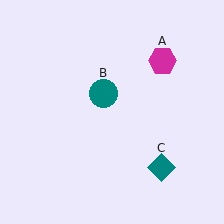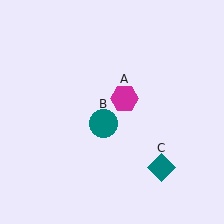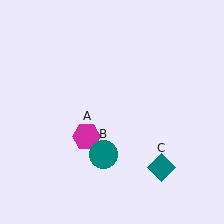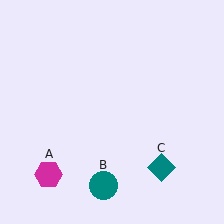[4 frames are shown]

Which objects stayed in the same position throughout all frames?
Teal diamond (object C) remained stationary.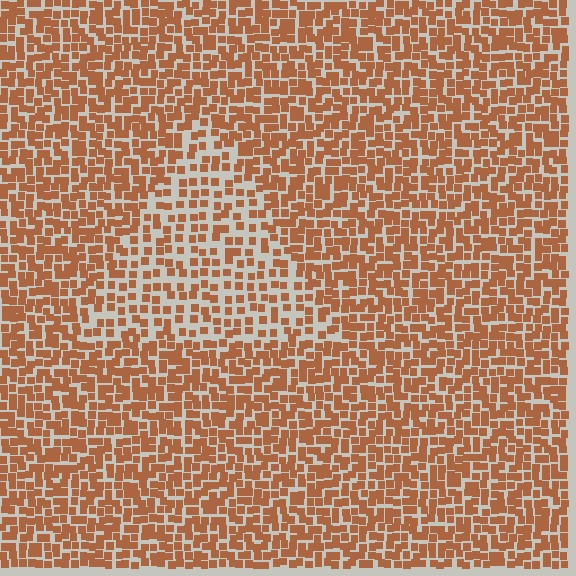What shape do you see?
I see a triangle.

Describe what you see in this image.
The image contains small brown elements arranged at two different densities. A triangle-shaped region is visible where the elements are less densely packed than the surrounding area.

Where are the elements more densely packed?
The elements are more densely packed outside the triangle boundary.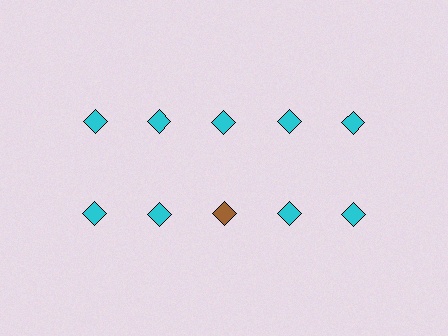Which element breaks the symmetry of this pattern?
The brown diamond in the second row, center column breaks the symmetry. All other shapes are cyan diamonds.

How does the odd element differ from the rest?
It has a different color: brown instead of cyan.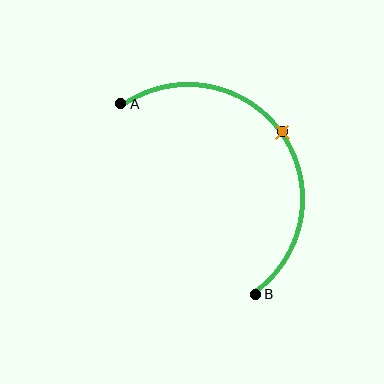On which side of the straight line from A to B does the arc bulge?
The arc bulges above and to the right of the straight line connecting A and B.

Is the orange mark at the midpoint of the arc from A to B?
Yes. The orange mark lies on the arc at equal arc-length from both A and B — it is the arc midpoint.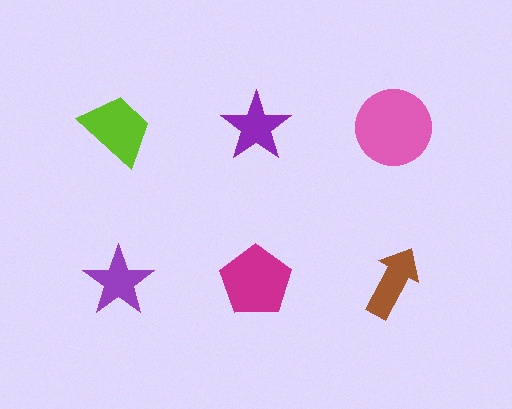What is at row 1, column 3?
A pink circle.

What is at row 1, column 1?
A lime trapezoid.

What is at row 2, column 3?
A brown arrow.